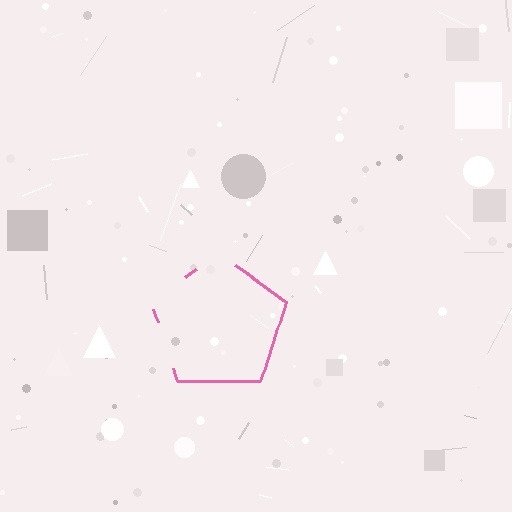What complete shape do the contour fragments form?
The contour fragments form a pentagon.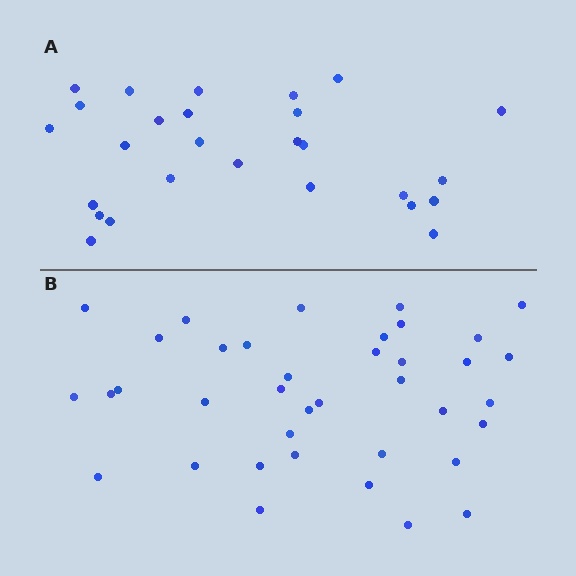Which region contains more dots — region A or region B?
Region B (the bottom region) has more dots.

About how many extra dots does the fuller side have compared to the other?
Region B has roughly 12 or so more dots than region A.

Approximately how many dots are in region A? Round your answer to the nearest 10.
About 30 dots. (The exact count is 27, which rounds to 30.)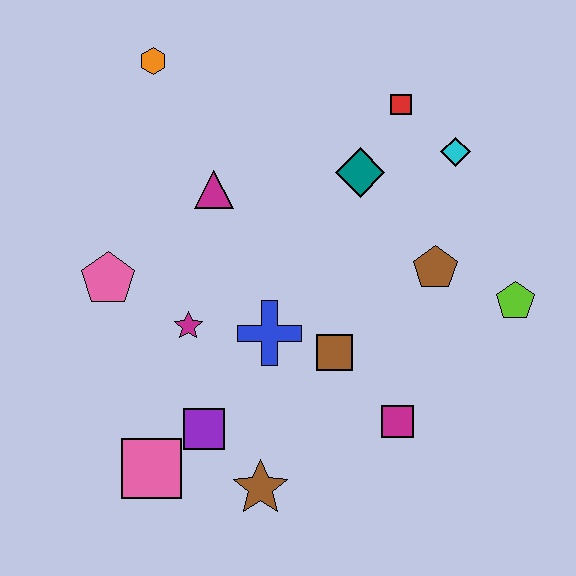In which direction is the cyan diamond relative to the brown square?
The cyan diamond is above the brown square.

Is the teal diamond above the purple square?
Yes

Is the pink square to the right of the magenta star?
No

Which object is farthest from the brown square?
The orange hexagon is farthest from the brown square.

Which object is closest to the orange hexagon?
The magenta triangle is closest to the orange hexagon.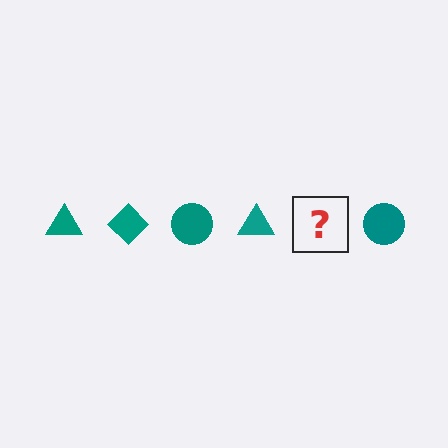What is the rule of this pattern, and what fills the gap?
The rule is that the pattern cycles through triangle, diamond, circle shapes in teal. The gap should be filled with a teal diamond.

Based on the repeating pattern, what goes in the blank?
The blank should be a teal diamond.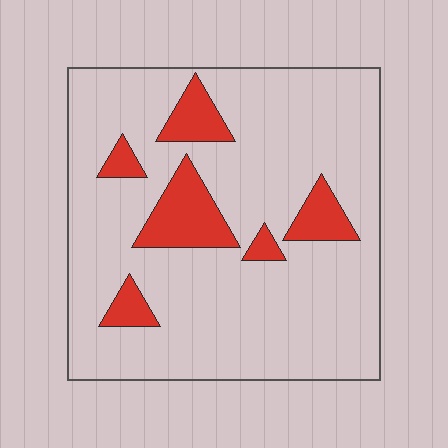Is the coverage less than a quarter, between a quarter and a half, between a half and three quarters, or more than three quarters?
Less than a quarter.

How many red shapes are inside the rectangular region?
6.